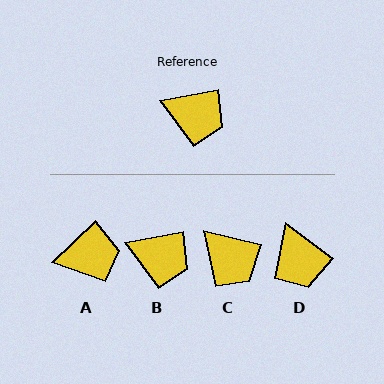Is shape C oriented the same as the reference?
No, it is off by about 24 degrees.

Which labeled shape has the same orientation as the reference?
B.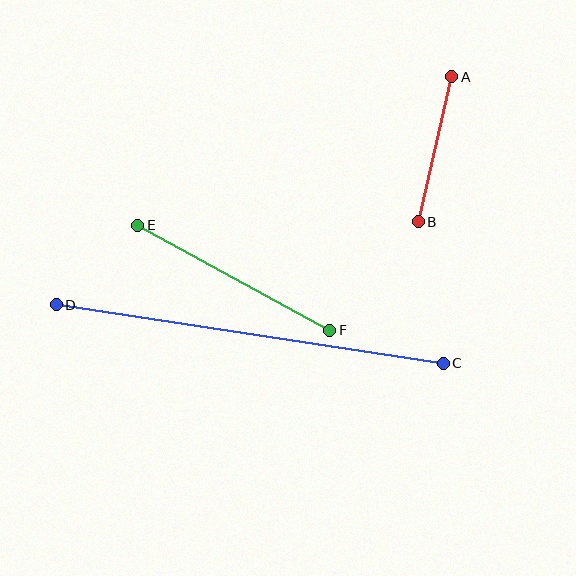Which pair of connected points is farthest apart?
Points C and D are farthest apart.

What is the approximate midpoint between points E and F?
The midpoint is at approximately (234, 278) pixels.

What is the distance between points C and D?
The distance is approximately 392 pixels.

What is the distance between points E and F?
The distance is approximately 219 pixels.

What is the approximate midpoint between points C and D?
The midpoint is at approximately (250, 334) pixels.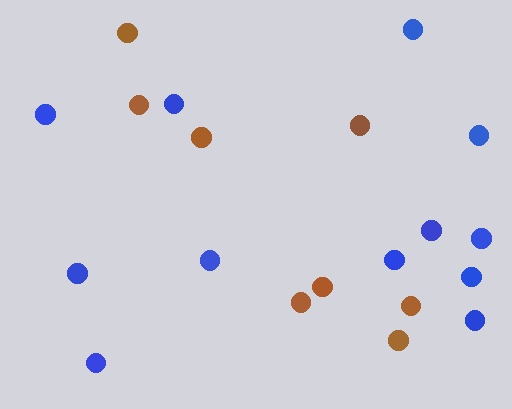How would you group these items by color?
There are 2 groups: one group of blue circles (12) and one group of brown circles (8).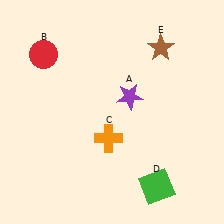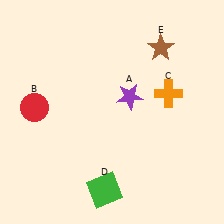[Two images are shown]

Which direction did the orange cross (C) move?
The orange cross (C) moved right.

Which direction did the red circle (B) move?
The red circle (B) moved down.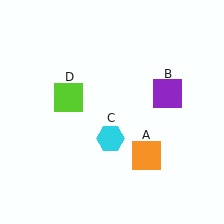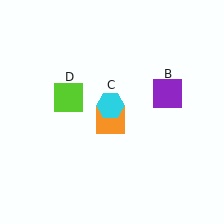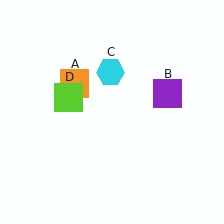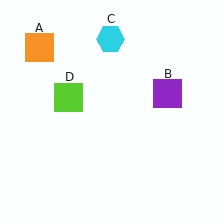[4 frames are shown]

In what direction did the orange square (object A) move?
The orange square (object A) moved up and to the left.